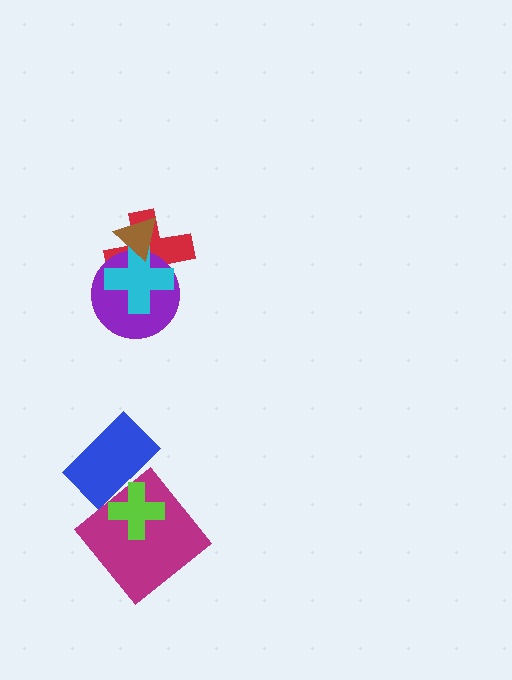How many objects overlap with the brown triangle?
3 objects overlap with the brown triangle.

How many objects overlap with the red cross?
3 objects overlap with the red cross.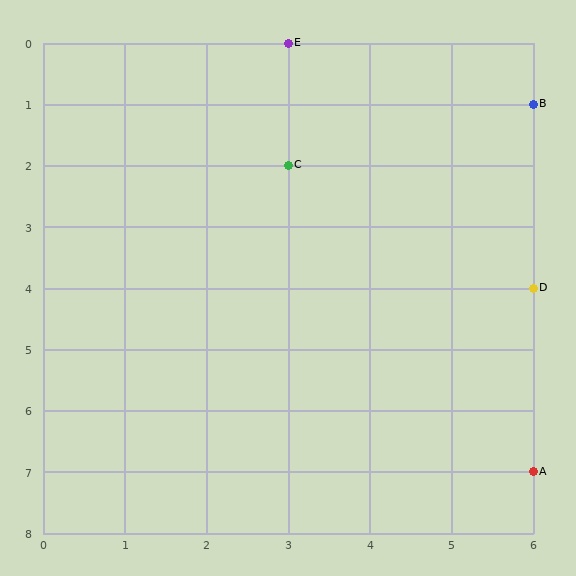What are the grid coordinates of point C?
Point C is at grid coordinates (3, 2).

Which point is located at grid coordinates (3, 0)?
Point E is at (3, 0).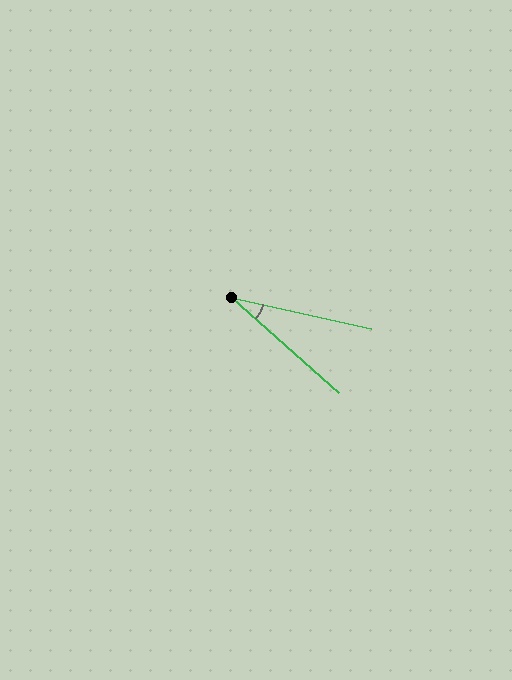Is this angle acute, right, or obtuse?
It is acute.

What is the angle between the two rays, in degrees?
Approximately 29 degrees.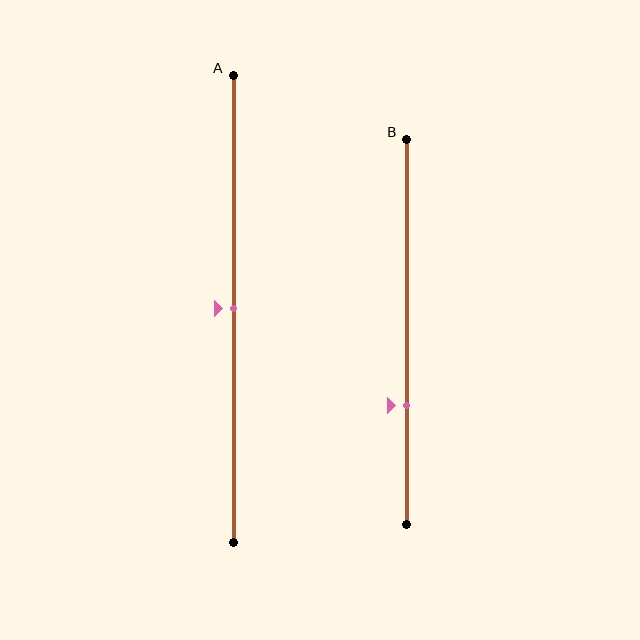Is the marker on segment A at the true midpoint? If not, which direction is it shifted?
Yes, the marker on segment A is at the true midpoint.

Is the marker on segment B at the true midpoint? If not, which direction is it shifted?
No, the marker on segment B is shifted downward by about 19% of the segment length.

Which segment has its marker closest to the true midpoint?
Segment A has its marker closest to the true midpoint.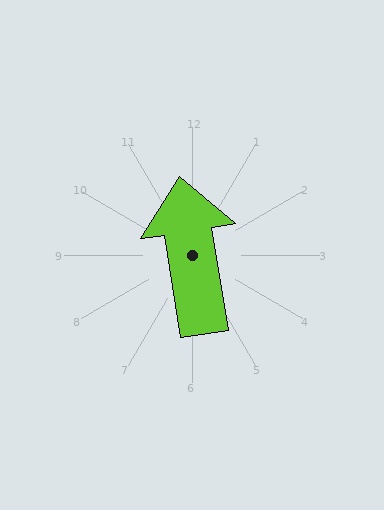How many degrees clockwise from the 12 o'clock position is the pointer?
Approximately 351 degrees.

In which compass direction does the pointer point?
North.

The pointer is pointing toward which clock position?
Roughly 12 o'clock.